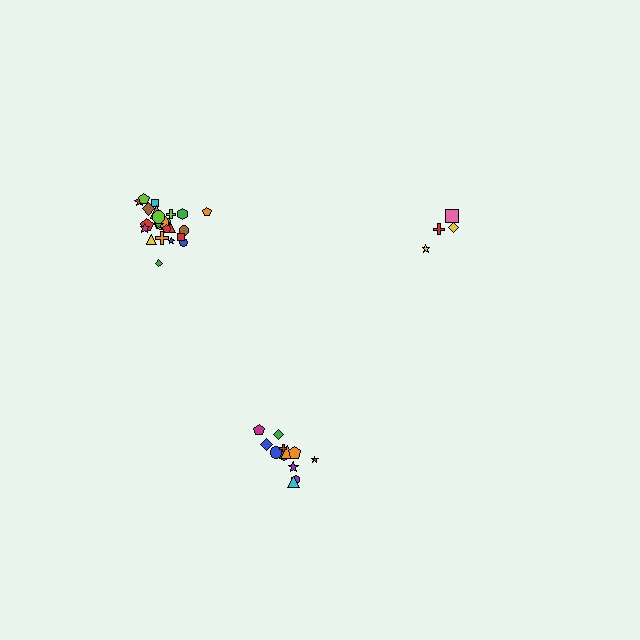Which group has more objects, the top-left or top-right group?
The top-left group.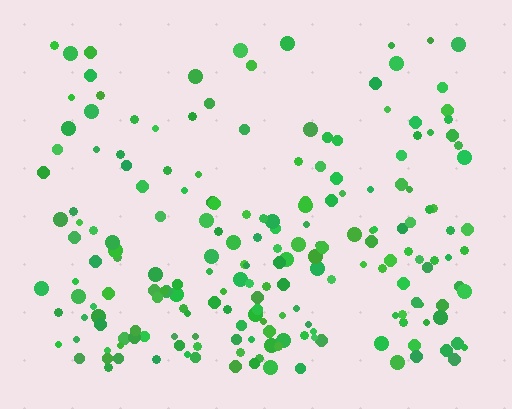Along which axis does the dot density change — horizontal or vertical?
Vertical.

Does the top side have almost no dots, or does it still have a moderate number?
Still a moderate number, just noticeably fewer than the bottom.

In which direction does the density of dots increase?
From top to bottom, with the bottom side densest.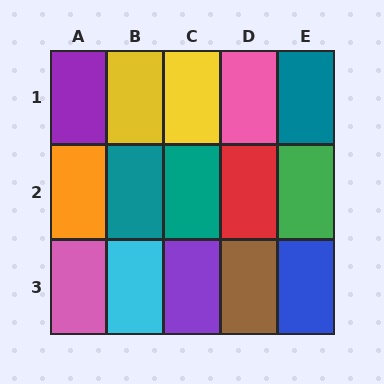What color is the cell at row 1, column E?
Teal.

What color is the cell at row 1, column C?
Yellow.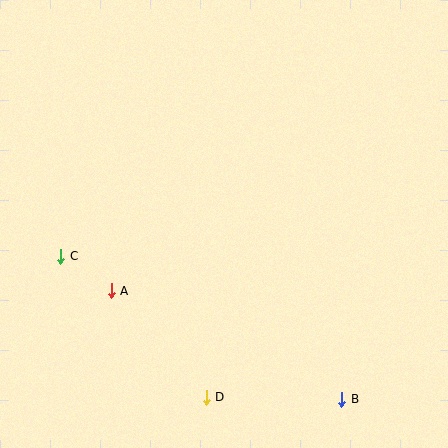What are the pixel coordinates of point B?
Point B is at (342, 399).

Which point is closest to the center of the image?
Point A at (111, 291) is closest to the center.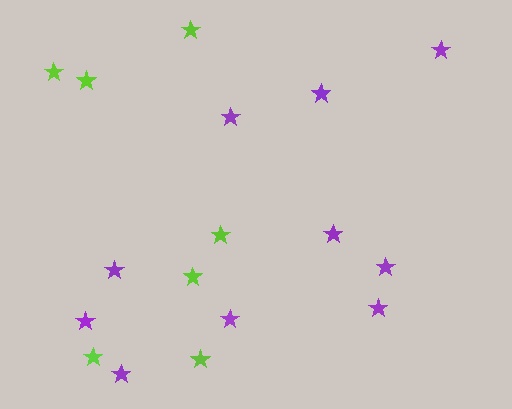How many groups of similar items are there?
There are 2 groups: one group of lime stars (7) and one group of purple stars (10).